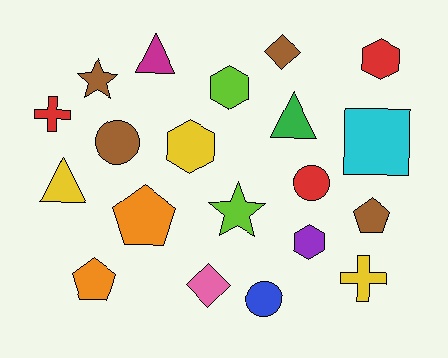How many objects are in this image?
There are 20 objects.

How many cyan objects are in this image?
There is 1 cyan object.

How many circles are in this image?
There are 3 circles.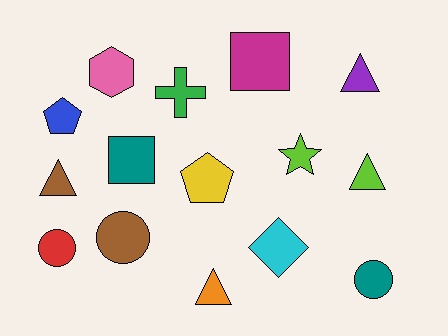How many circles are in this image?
There are 3 circles.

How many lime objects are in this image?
There are 2 lime objects.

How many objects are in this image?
There are 15 objects.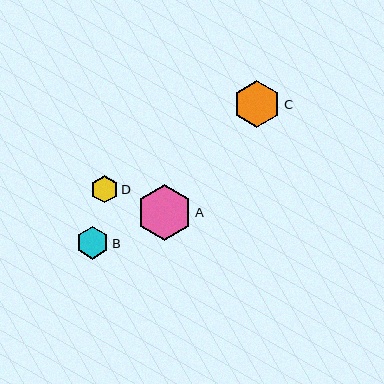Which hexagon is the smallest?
Hexagon D is the smallest with a size of approximately 27 pixels.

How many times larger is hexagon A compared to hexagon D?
Hexagon A is approximately 2.1 times the size of hexagon D.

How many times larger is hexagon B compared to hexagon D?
Hexagon B is approximately 1.2 times the size of hexagon D.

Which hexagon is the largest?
Hexagon A is the largest with a size of approximately 56 pixels.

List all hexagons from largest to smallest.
From largest to smallest: A, C, B, D.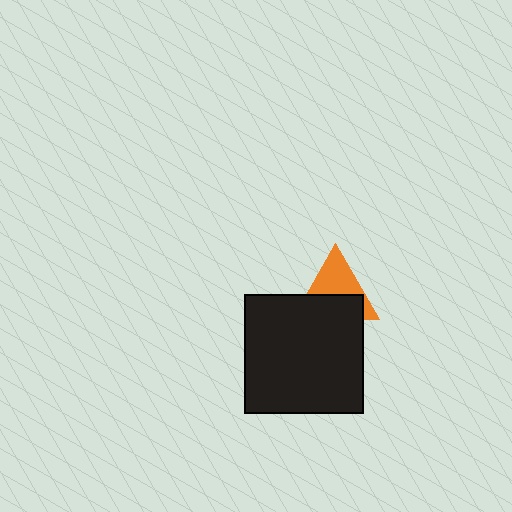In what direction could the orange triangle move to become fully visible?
The orange triangle could move up. That would shift it out from behind the black square entirely.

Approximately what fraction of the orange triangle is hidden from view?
Roughly 49% of the orange triangle is hidden behind the black square.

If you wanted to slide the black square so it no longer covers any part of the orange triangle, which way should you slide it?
Slide it down — that is the most direct way to separate the two shapes.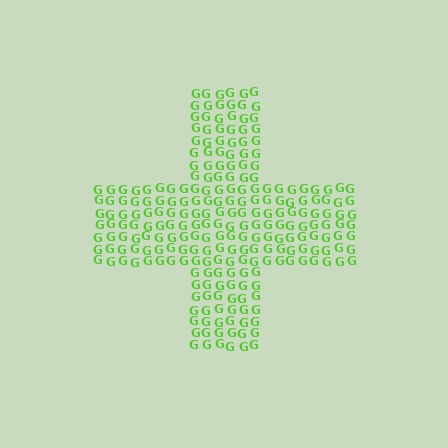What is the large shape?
The large shape is a cross.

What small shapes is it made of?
It is made of small letter G's.